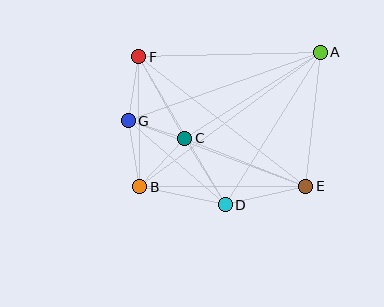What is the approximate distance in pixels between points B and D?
The distance between B and D is approximately 87 pixels.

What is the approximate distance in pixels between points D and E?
The distance between D and E is approximately 83 pixels.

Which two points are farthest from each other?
Points A and B are farthest from each other.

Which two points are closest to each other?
Points C and G are closest to each other.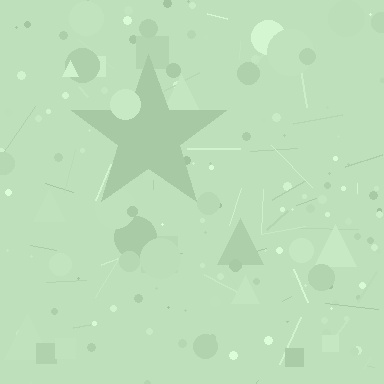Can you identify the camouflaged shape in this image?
The camouflaged shape is a star.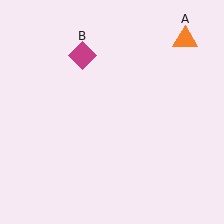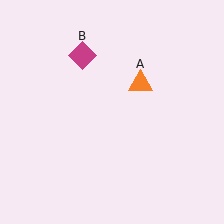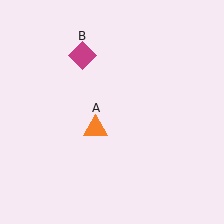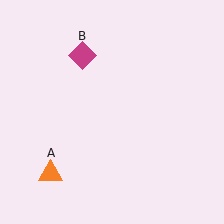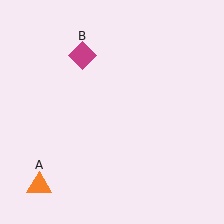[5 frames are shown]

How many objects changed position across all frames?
1 object changed position: orange triangle (object A).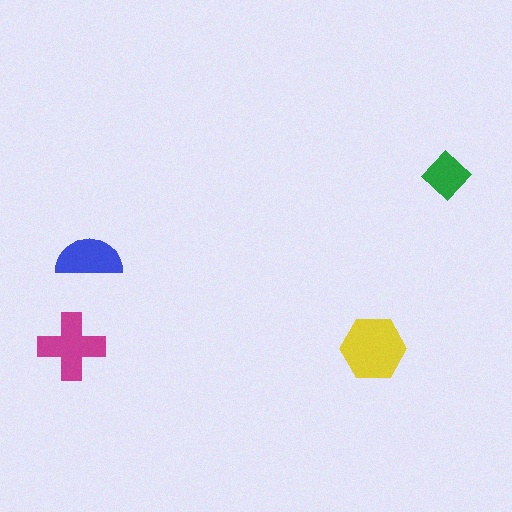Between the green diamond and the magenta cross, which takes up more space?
The magenta cross.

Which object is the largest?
The yellow hexagon.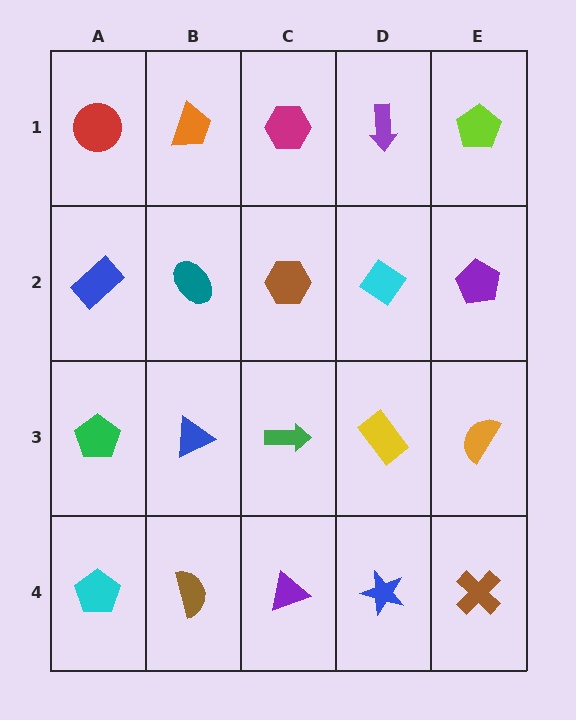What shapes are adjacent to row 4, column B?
A blue triangle (row 3, column B), a cyan pentagon (row 4, column A), a purple triangle (row 4, column C).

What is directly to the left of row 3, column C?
A blue triangle.